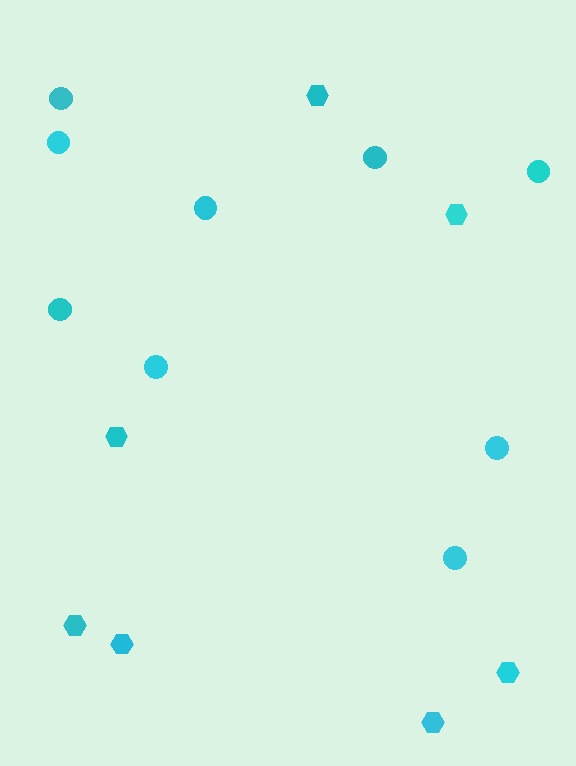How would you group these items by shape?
There are 2 groups: one group of hexagons (7) and one group of circles (9).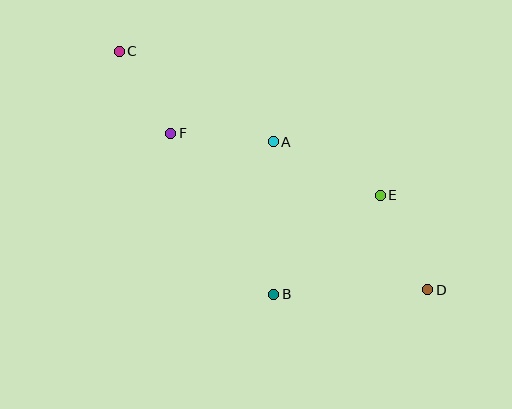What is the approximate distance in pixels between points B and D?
The distance between B and D is approximately 154 pixels.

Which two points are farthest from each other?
Points C and D are farthest from each other.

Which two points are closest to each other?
Points C and F are closest to each other.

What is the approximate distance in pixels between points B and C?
The distance between B and C is approximately 288 pixels.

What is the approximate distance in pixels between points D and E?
The distance between D and E is approximately 106 pixels.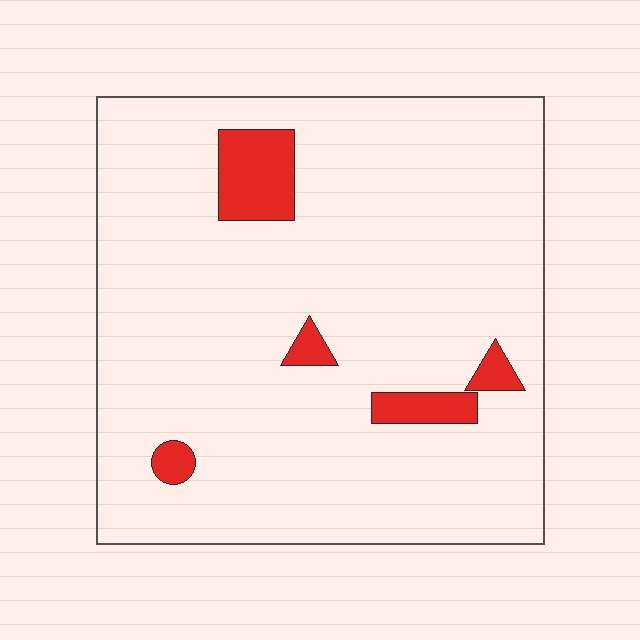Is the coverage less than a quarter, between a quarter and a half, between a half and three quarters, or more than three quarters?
Less than a quarter.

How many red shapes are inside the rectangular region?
5.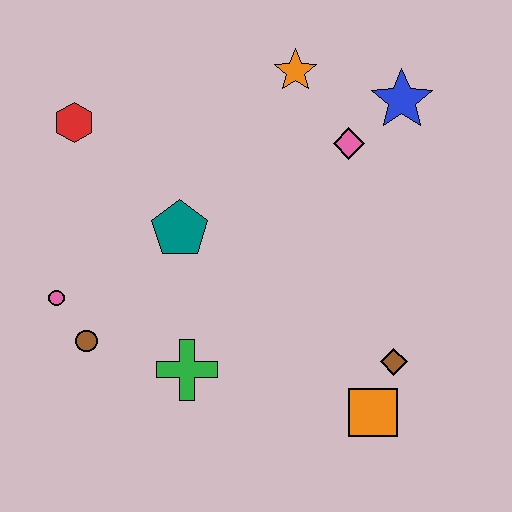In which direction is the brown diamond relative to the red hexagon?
The brown diamond is to the right of the red hexagon.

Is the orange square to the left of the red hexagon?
No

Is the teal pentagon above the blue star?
No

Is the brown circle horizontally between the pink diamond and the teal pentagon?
No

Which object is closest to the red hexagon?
The teal pentagon is closest to the red hexagon.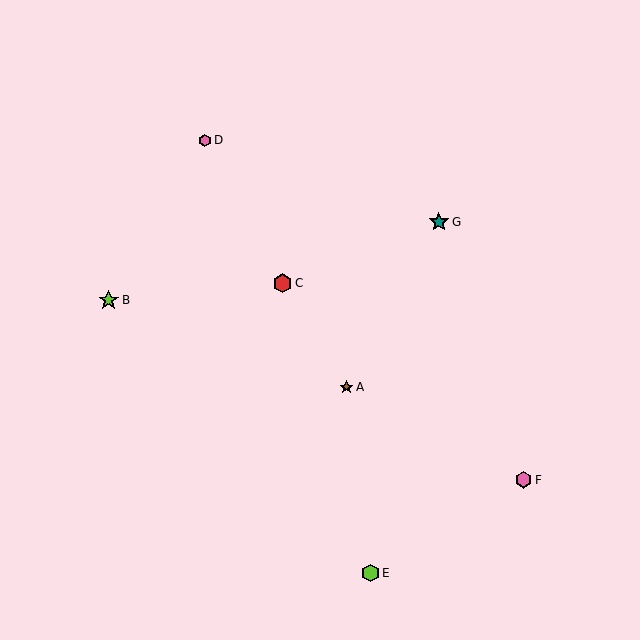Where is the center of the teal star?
The center of the teal star is at (439, 222).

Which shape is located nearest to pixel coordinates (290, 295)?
The red hexagon (labeled C) at (283, 283) is nearest to that location.